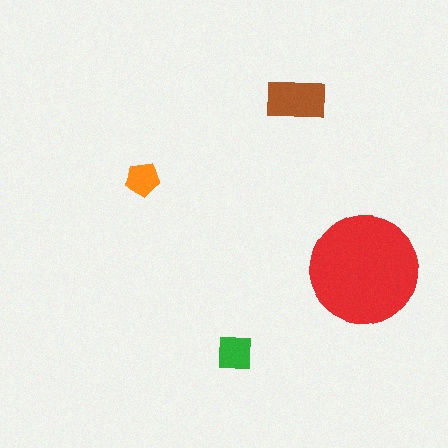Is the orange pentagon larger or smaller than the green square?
Smaller.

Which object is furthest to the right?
The red circle is rightmost.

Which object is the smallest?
The orange pentagon.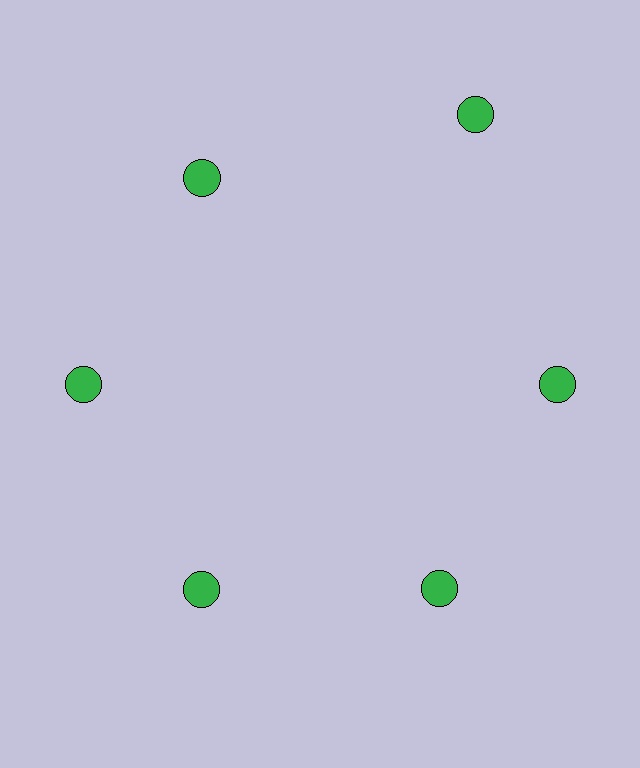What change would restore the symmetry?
The symmetry would be restored by moving it inward, back onto the ring so that all 6 circles sit at equal angles and equal distance from the center.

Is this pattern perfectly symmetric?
No. The 6 green circles are arranged in a ring, but one element near the 1 o'clock position is pushed outward from the center, breaking the 6-fold rotational symmetry.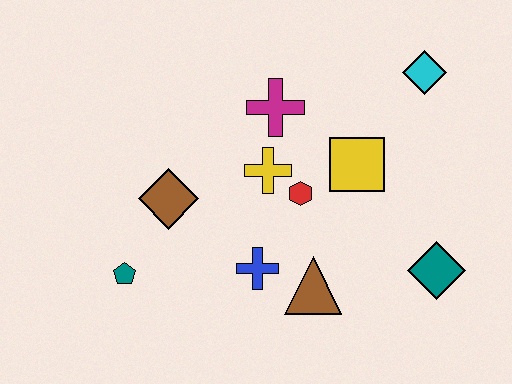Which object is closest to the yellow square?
The red hexagon is closest to the yellow square.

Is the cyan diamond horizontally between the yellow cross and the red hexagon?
No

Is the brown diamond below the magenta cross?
Yes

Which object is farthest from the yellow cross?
The teal diamond is farthest from the yellow cross.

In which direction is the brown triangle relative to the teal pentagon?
The brown triangle is to the right of the teal pentagon.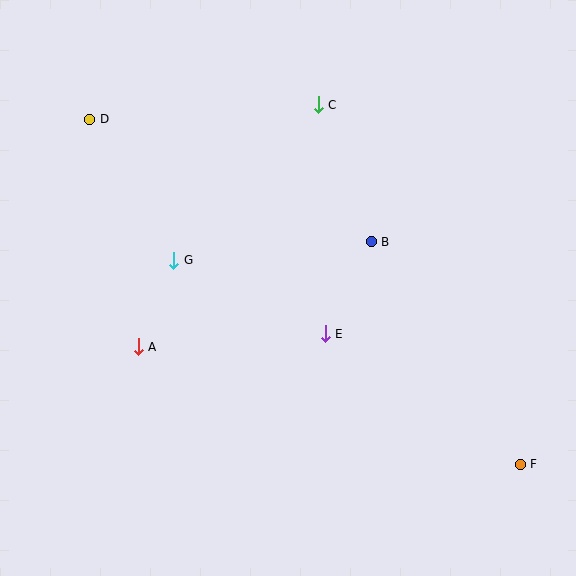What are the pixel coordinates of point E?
Point E is at (325, 334).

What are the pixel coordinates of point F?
Point F is at (520, 464).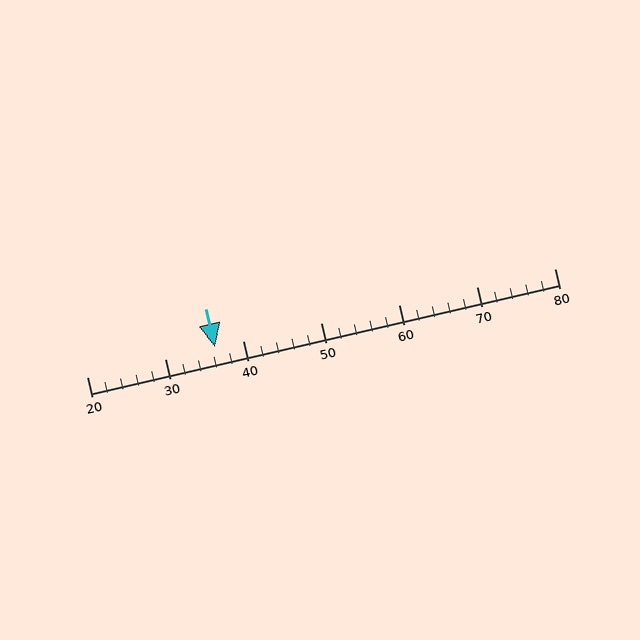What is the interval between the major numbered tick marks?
The major tick marks are spaced 10 units apart.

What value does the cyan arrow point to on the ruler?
The cyan arrow points to approximately 36.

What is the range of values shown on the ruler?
The ruler shows values from 20 to 80.